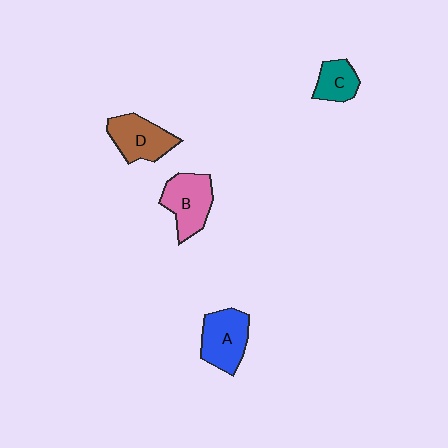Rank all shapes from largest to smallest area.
From largest to smallest: B (pink), A (blue), D (brown), C (teal).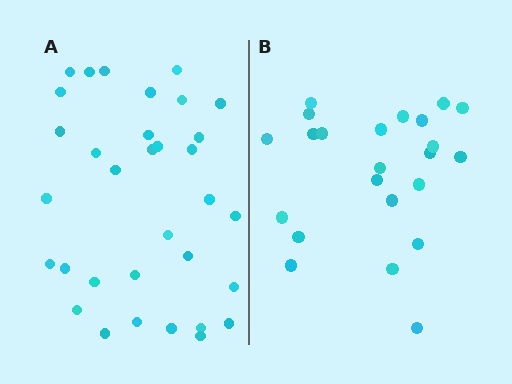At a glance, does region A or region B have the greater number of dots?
Region A (the left region) has more dots.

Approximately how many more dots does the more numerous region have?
Region A has roughly 10 or so more dots than region B.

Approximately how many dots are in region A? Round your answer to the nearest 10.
About 30 dots. (The exact count is 33, which rounds to 30.)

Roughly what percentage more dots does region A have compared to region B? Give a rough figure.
About 45% more.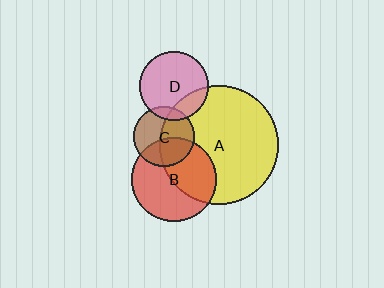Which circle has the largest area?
Circle A (yellow).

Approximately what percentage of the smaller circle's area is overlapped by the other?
Approximately 50%.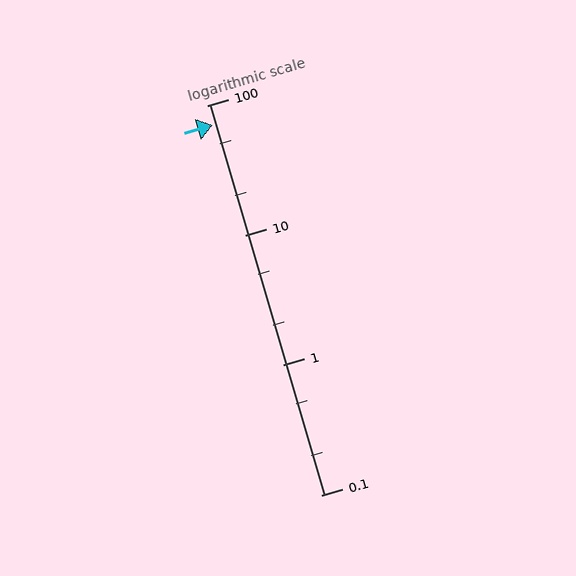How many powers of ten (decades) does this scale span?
The scale spans 3 decades, from 0.1 to 100.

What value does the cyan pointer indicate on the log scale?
The pointer indicates approximately 71.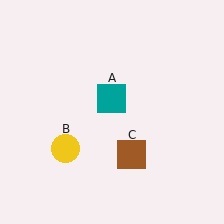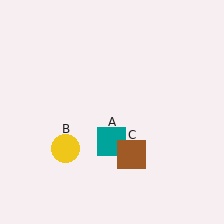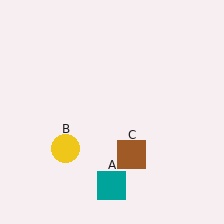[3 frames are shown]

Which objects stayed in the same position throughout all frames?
Yellow circle (object B) and brown square (object C) remained stationary.